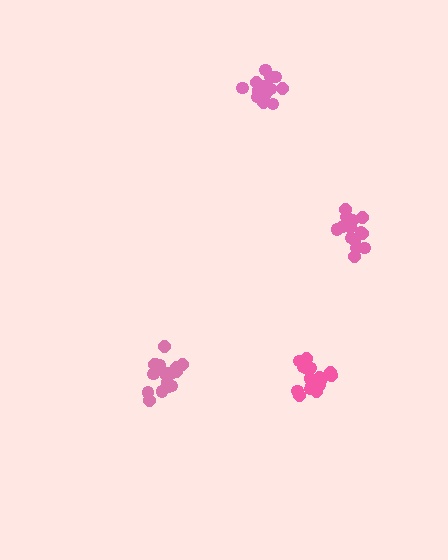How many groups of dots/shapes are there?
There are 4 groups.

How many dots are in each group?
Group 1: 18 dots, Group 2: 15 dots, Group 3: 17 dots, Group 4: 15 dots (65 total).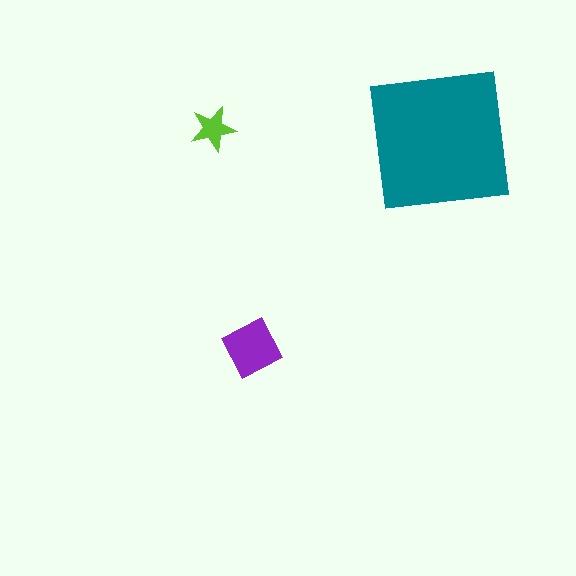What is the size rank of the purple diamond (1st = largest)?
2nd.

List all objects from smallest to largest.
The lime star, the purple diamond, the teal square.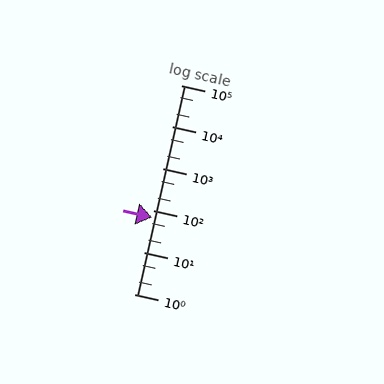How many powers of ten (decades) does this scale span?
The scale spans 5 decades, from 1 to 100000.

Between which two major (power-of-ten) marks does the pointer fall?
The pointer is between 10 and 100.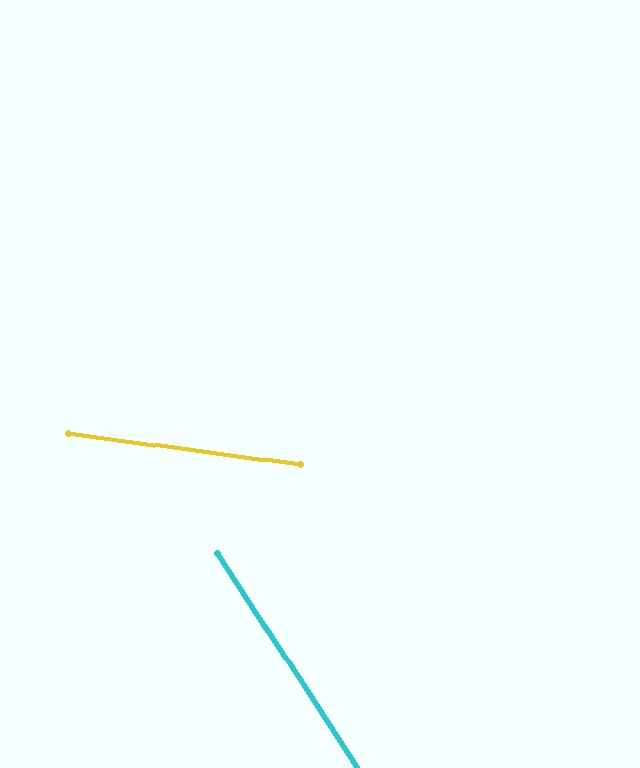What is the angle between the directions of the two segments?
Approximately 49 degrees.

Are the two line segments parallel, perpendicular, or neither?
Neither parallel nor perpendicular — they differ by about 49°.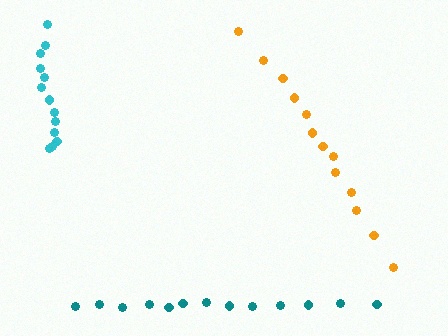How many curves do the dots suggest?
There are 3 distinct paths.